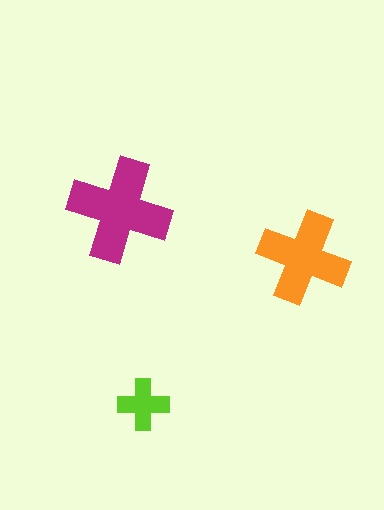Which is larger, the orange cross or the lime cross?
The orange one.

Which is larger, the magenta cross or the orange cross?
The magenta one.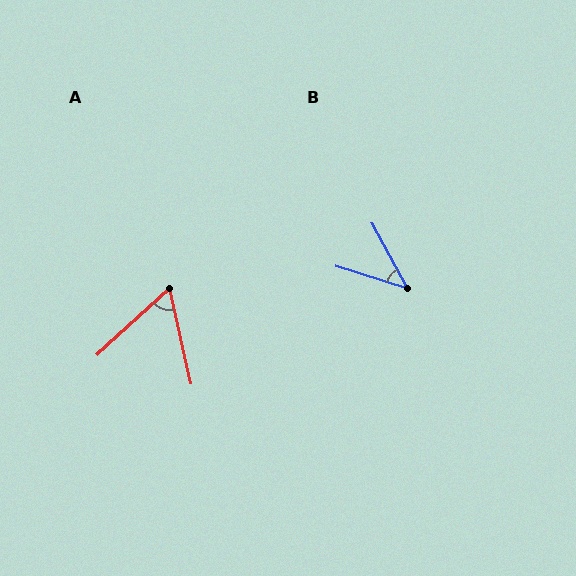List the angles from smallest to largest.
B (44°), A (60°).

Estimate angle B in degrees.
Approximately 44 degrees.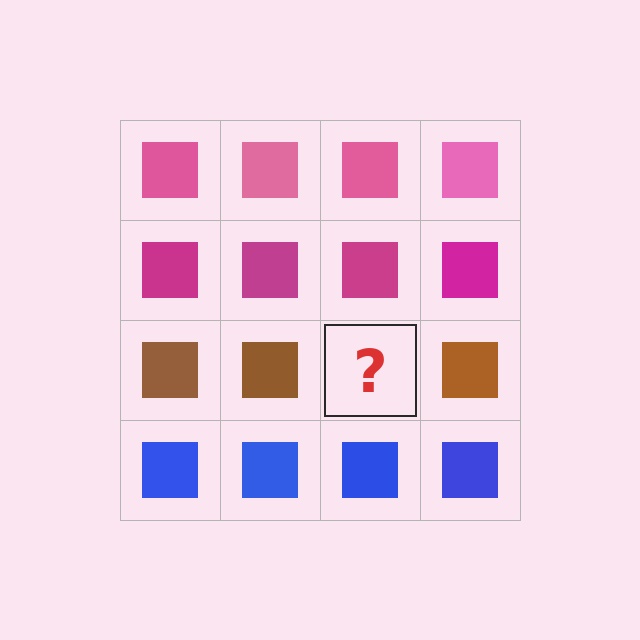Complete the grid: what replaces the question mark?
The question mark should be replaced with a brown square.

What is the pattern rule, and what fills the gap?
The rule is that each row has a consistent color. The gap should be filled with a brown square.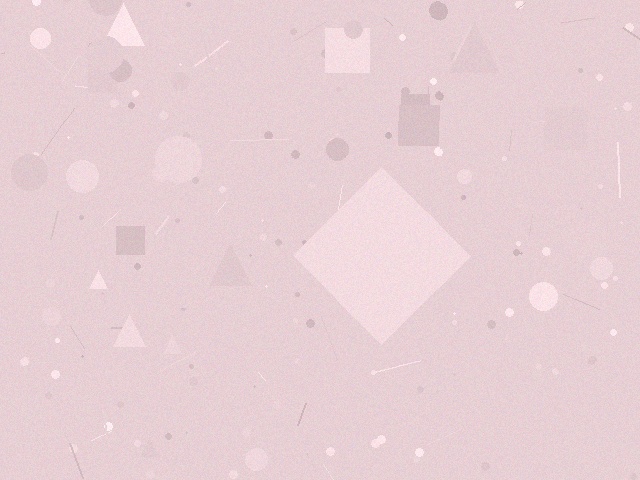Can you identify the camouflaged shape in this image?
The camouflaged shape is a diamond.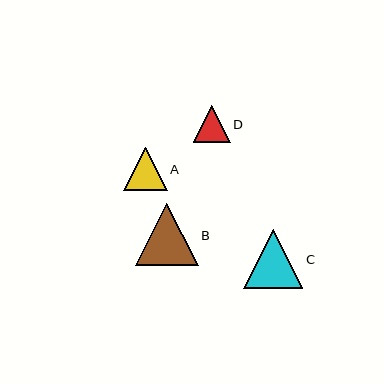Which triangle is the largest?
Triangle B is the largest with a size of approximately 63 pixels.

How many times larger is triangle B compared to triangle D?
Triangle B is approximately 1.7 times the size of triangle D.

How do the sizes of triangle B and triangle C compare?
Triangle B and triangle C are approximately the same size.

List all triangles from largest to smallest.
From largest to smallest: B, C, A, D.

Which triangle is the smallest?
Triangle D is the smallest with a size of approximately 37 pixels.